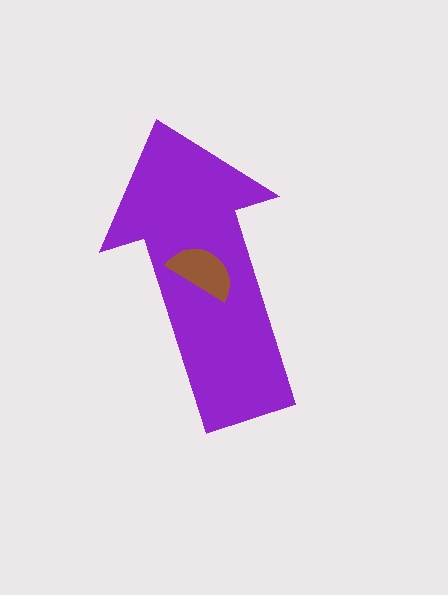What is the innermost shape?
The brown semicircle.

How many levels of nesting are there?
2.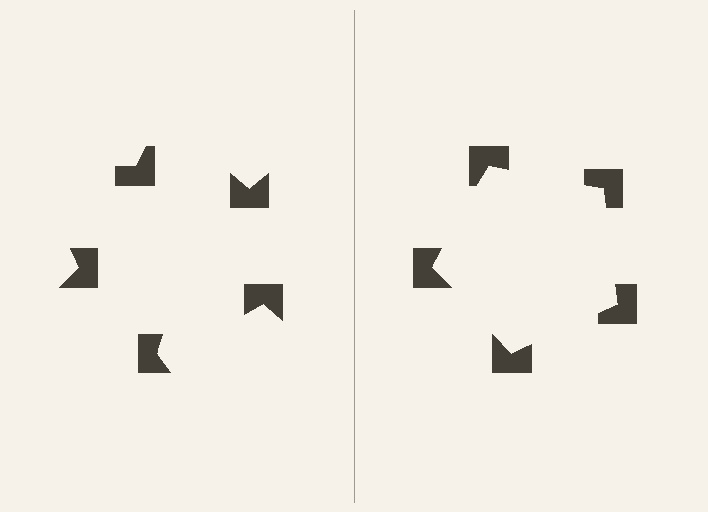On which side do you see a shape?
An illusory pentagon appears on the right side. On the left side the wedge cuts are rotated, so no coherent shape forms.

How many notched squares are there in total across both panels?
10 — 5 on each side.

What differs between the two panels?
The notched squares are positioned identically on both sides; only the wedge orientations differ. On the right they align to a pentagon; on the left they are misaligned.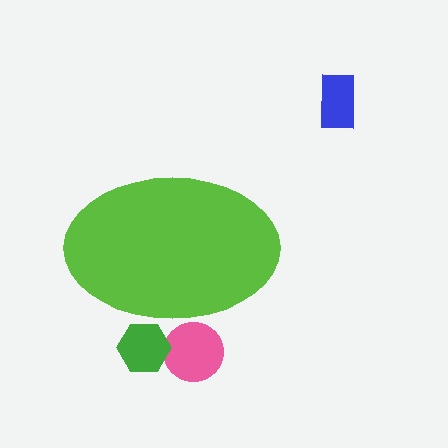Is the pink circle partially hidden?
Yes, the pink circle is partially hidden behind the lime ellipse.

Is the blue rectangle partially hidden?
No, the blue rectangle is fully visible.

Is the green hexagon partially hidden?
Yes, the green hexagon is partially hidden behind the lime ellipse.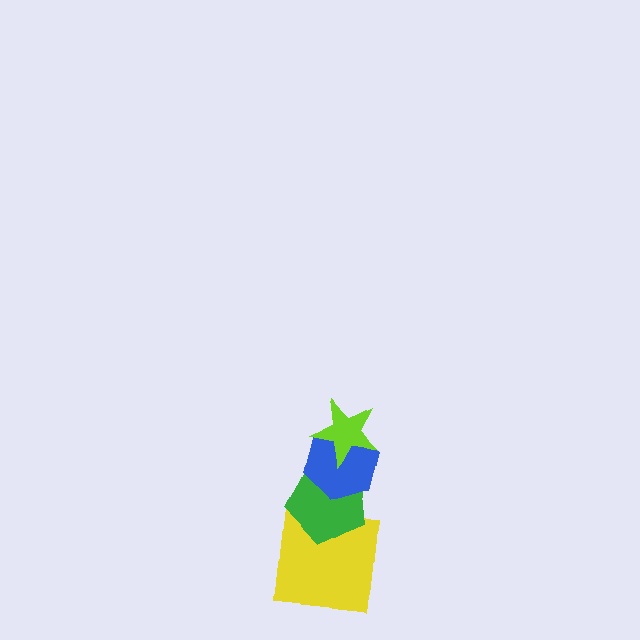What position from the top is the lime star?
The lime star is 1st from the top.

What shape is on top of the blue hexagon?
The lime star is on top of the blue hexagon.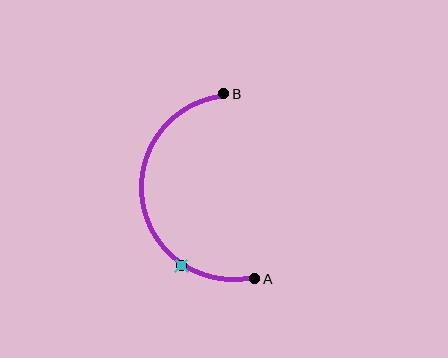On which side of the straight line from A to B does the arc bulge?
The arc bulges to the left of the straight line connecting A and B.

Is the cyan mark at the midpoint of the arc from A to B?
No. The cyan mark lies on the arc but is closer to endpoint A. The arc midpoint would be at the point on the curve equidistant along the arc from both A and B.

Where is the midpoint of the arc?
The arc midpoint is the point on the curve farthest from the straight line joining A and B. It sits to the left of that line.